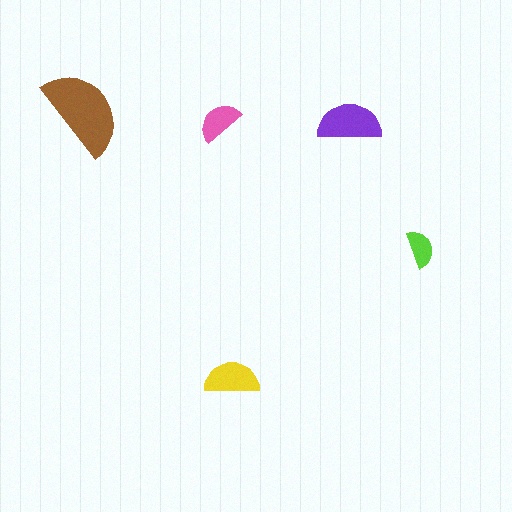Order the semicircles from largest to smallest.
the brown one, the purple one, the yellow one, the pink one, the lime one.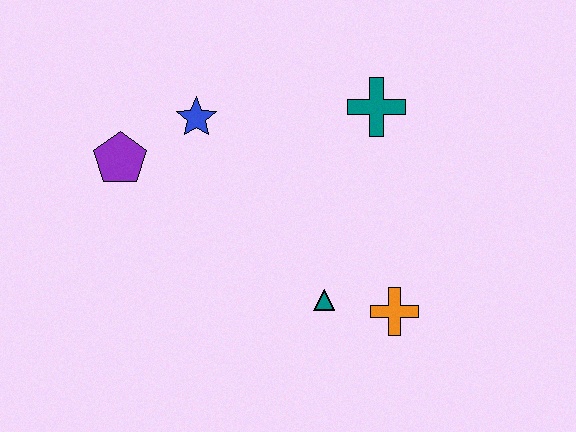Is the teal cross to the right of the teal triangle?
Yes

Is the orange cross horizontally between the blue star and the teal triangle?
No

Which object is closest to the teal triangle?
The orange cross is closest to the teal triangle.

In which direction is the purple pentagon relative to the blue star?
The purple pentagon is to the left of the blue star.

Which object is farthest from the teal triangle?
The purple pentagon is farthest from the teal triangle.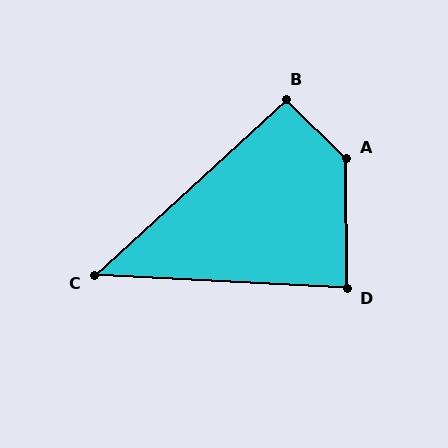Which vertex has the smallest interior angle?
C, at approximately 46 degrees.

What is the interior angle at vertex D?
Approximately 87 degrees (approximately right).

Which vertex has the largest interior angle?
A, at approximately 134 degrees.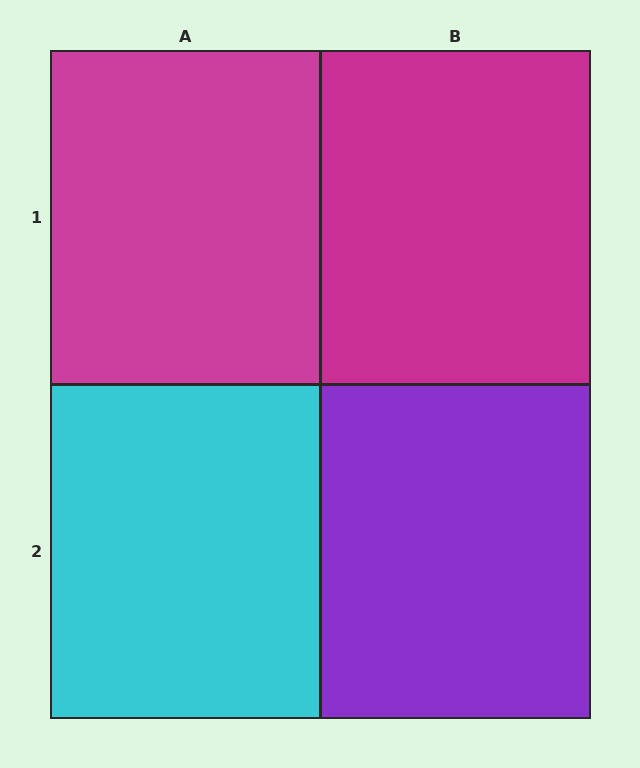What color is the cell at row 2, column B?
Purple.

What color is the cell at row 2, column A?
Cyan.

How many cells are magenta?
2 cells are magenta.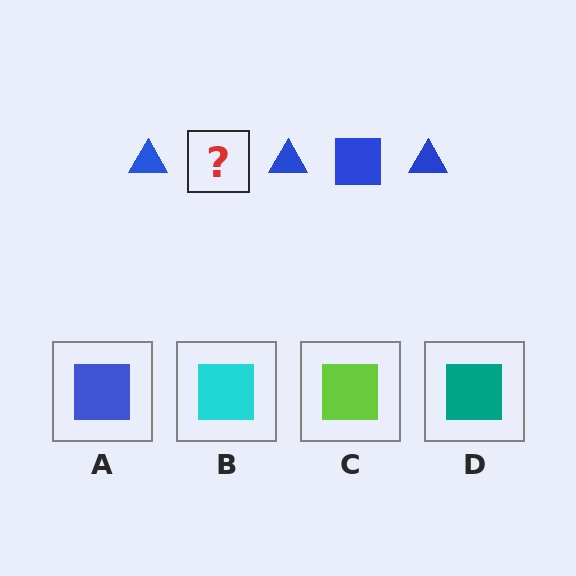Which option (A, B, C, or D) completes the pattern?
A.